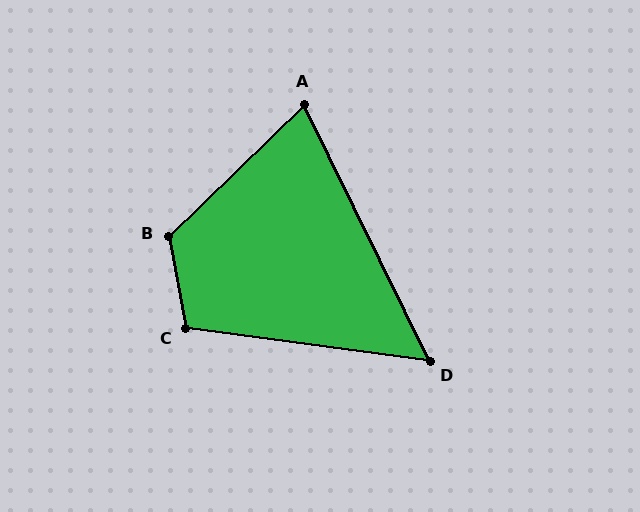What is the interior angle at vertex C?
Approximately 108 degrees (obtuse).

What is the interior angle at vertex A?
Approximately 72 degrees (acute).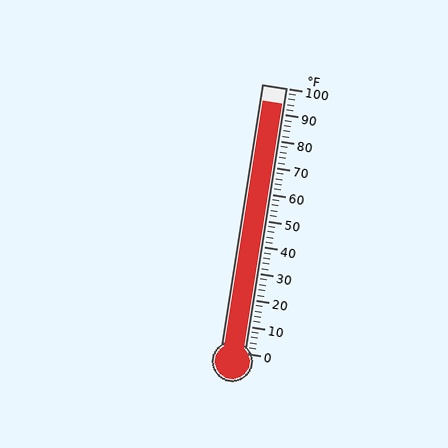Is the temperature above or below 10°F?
The temperature is above 10°F.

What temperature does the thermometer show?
The thermometer shows approximately 94°F.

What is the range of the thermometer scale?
The thermometer scale ranges from 0°F to 100°F.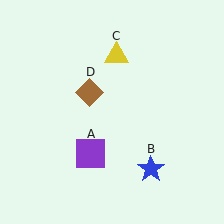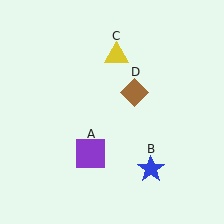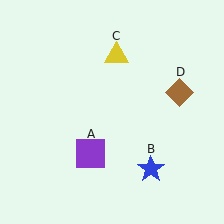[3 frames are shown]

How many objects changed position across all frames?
1 object changed position: brown diamond (object D).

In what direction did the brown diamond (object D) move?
The brown diamond (object D) moved right.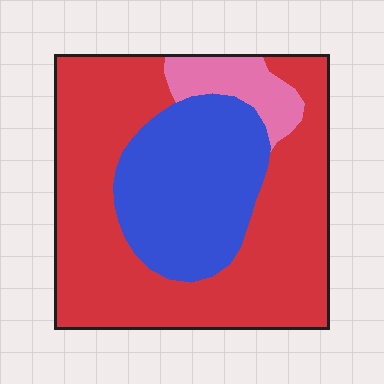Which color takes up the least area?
Pink, at roughly 10%.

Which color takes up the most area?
Red, at roughly 60%.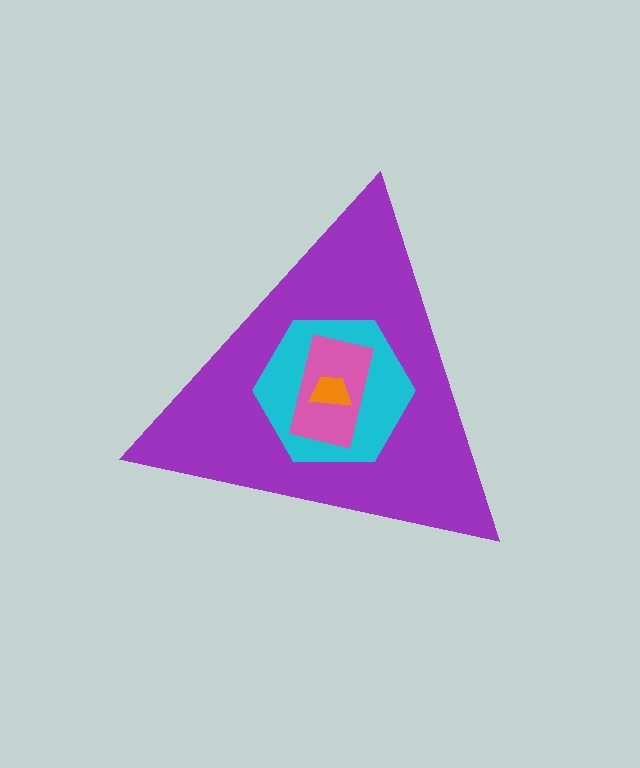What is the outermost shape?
The purple triangle.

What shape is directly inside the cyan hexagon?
The pink rectangle.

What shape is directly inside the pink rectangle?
The orange trapezoid.